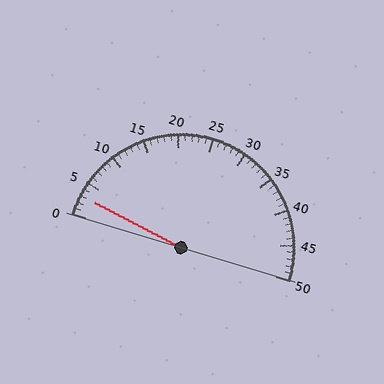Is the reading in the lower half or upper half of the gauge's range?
The reading is in the lower half of the range (0 to 50).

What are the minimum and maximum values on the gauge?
The gauge ranges from 0 to 50.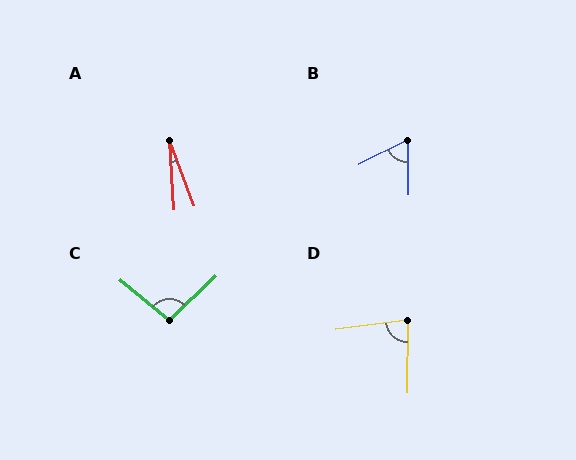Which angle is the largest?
C, at approximately 96 degrees.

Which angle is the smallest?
A, at approximately 17 degrees.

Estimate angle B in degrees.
Approximately 63 degrees.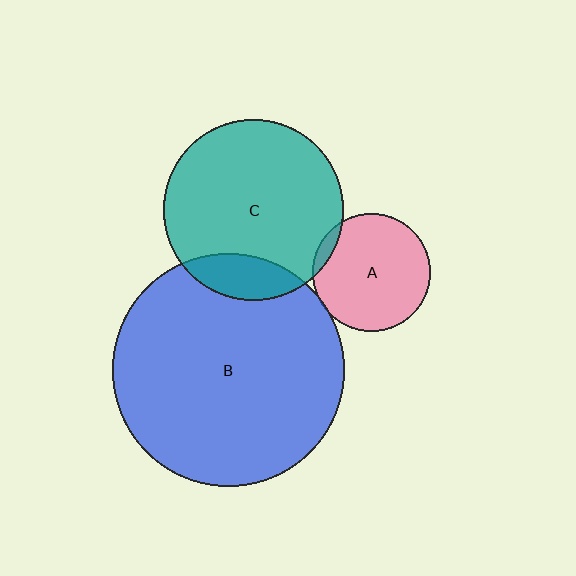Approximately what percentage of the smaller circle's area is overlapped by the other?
Approximately 5%.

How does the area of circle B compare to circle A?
Approximately 3.9 times.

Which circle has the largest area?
Circle B (blue).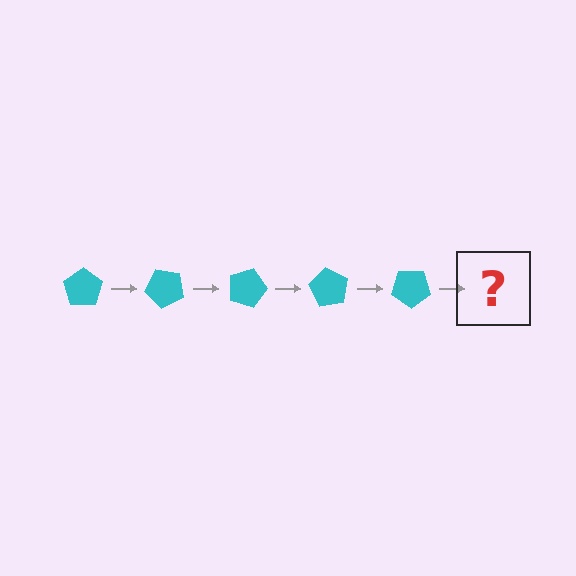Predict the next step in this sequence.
The next step is a cyan pentagon rotated 225 degrees.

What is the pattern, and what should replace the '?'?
The pattern is that the pentagon rotates 45 degrees each step. The '?' should be a cyan pentagon rotated 225 degrees.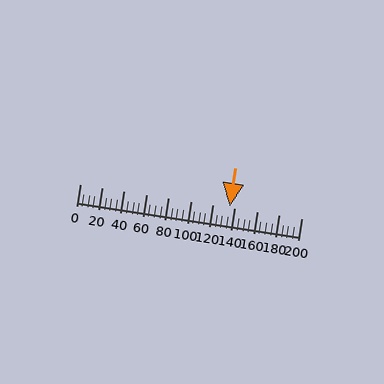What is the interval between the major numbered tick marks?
The major tick marks are spaced 20 units apart.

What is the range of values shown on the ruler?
The ruler shows values from 0 to 200.